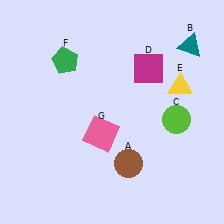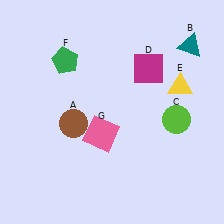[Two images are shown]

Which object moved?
The brown circle (A) moved left.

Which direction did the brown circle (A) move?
The brown circle (A) moved left.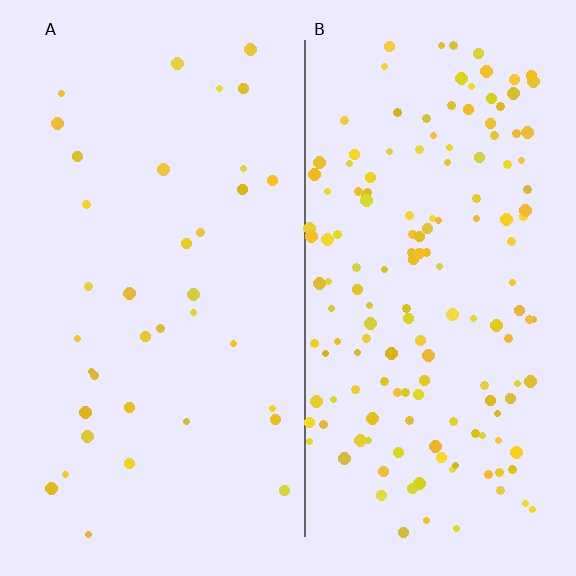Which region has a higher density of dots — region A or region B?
B (the right).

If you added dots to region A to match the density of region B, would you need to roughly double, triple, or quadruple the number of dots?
Approximately quadruple.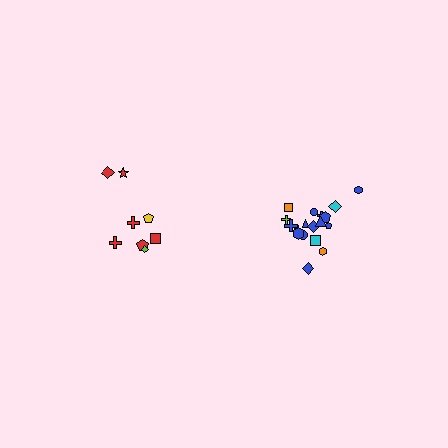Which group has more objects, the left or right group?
The right group.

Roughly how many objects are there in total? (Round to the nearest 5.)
Roughly 25 objects in total.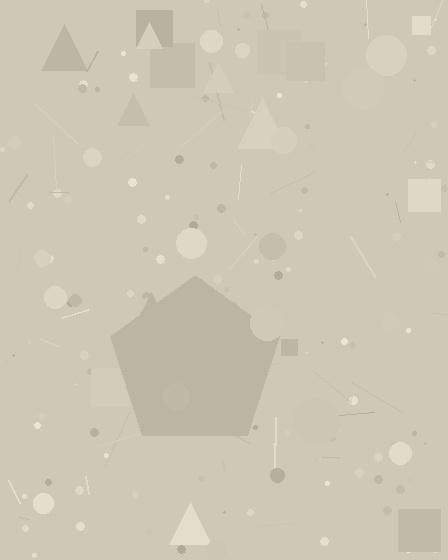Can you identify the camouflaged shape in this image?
The camouflaged shape is a pentagon.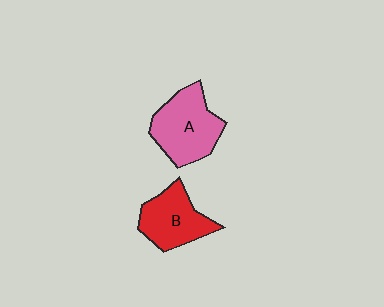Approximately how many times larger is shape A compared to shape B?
Approximately 1.2 times.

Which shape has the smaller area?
Shape B (red).